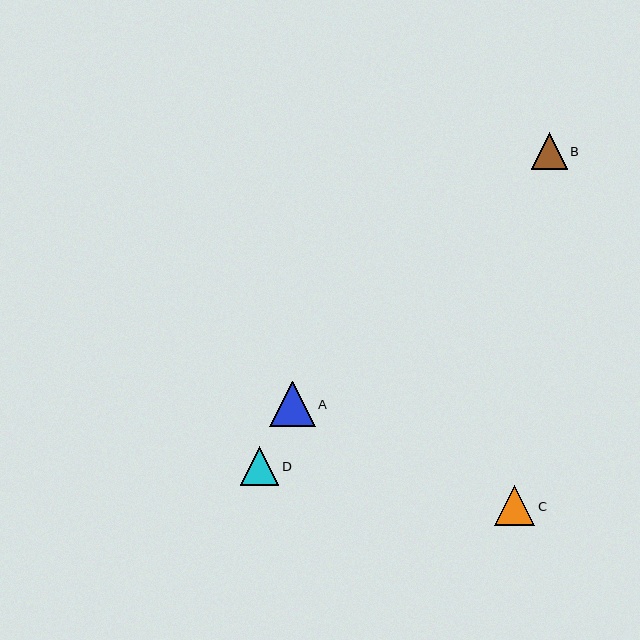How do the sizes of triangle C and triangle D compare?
Triangle C and triangle D are approximately the same size.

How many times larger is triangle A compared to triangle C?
Triangle A is approximately 1.1 times the size of triangle C.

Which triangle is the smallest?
Triangle B is the smallest with a size of approximately 36 pixels.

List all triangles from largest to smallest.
From largest to smallest: A, C, D, B.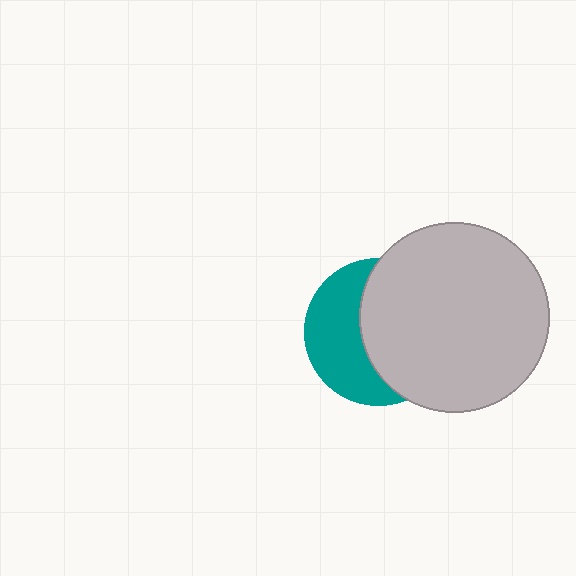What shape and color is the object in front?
The object in front is a light gray circle.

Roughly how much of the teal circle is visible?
A small part of it is visible (roughly 44%).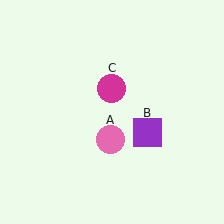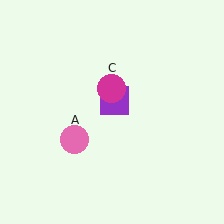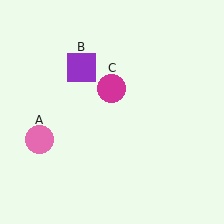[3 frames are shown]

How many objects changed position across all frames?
2 objects changed position: pink circle (object A), purple square (object B).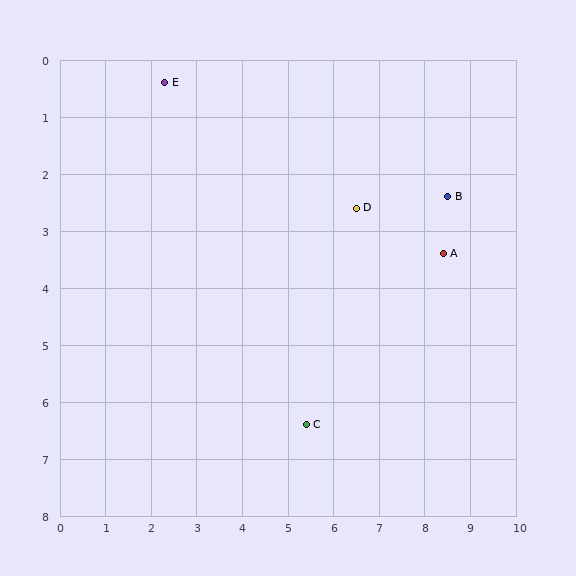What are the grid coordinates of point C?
Point C is at approximately (5.4, 6.4).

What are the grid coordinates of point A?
Point A is at approximately (8.4, 3.4).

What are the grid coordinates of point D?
Point D is at approximately (6.5, 2.6).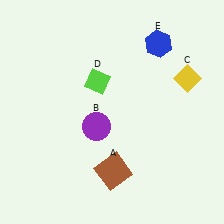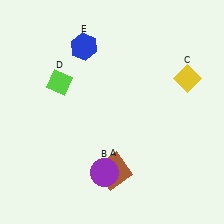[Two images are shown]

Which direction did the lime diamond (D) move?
The lime diamond (D) moved left.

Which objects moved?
The objects that moved are: the purple circle (B), the lime diamond (D), the blue hexagon (E).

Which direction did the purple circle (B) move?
The purple circle (B) moved down.